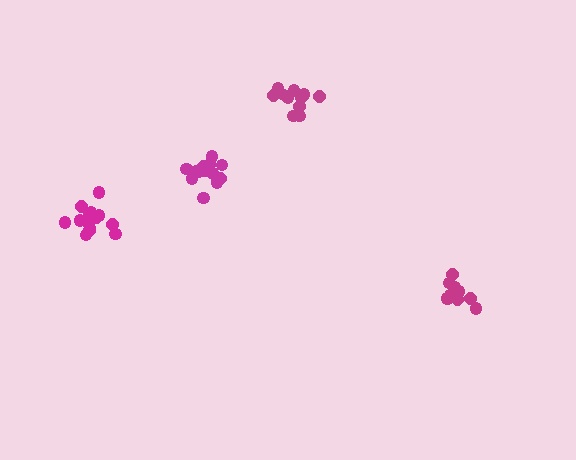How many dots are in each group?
Group 1: 14 dots, Group 2: 15 dots, Group 3: 11 dots, Group 4: 10 dots (50 total).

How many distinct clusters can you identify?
There are 4 distinct clusters.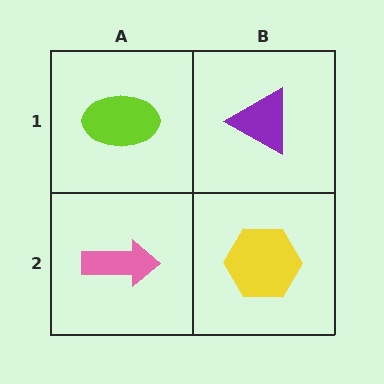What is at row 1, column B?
A purple triangle.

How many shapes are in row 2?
2 shapes.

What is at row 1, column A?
A lime ellipse.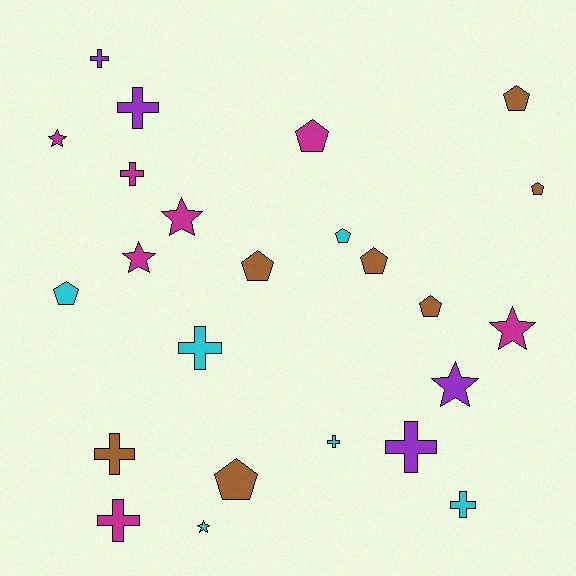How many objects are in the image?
There are 24 objects.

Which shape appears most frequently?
Cross, with 9 objects.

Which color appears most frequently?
Brown, with 7 objects.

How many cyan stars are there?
There is 1 cyan star.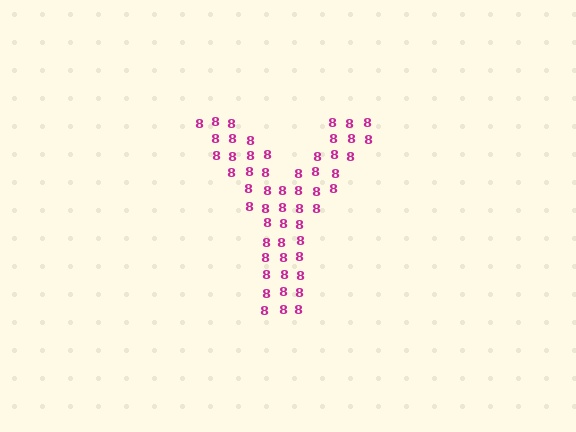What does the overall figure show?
The overall figure shows the letter Y.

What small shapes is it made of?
It is made of small digit 8's.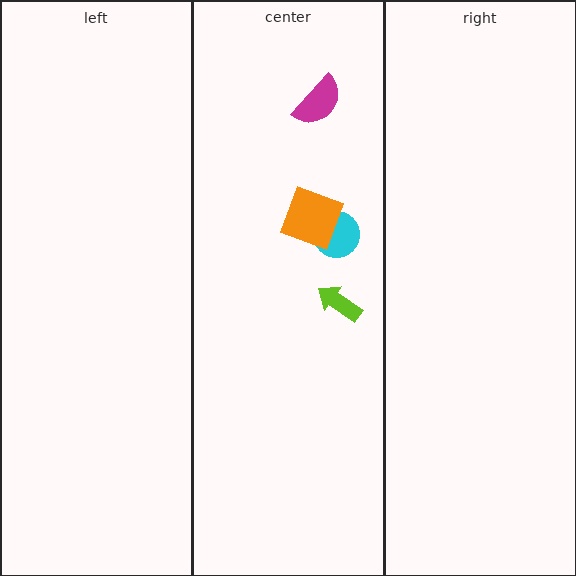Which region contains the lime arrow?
The center region.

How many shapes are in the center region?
4.